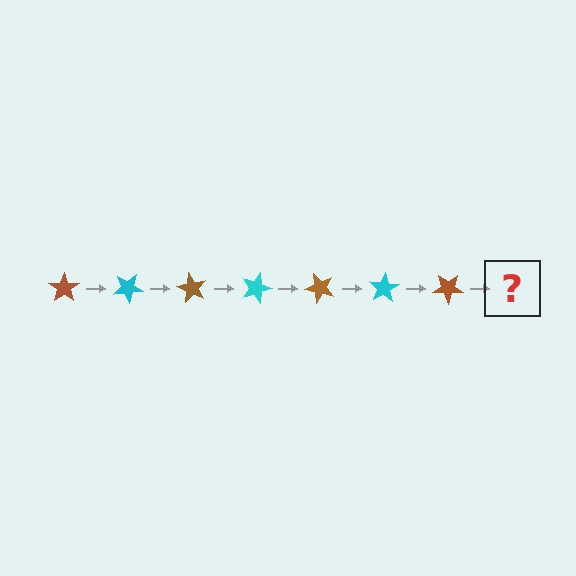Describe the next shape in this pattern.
It should be a cyan star, rotated 210 degrees from the start.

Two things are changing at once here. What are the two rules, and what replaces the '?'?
The two rules are that it rotates 30 degrees each step and the color cycles through brown and cyan. The '?' should be a cyan star, rotated 210 degrees from the start.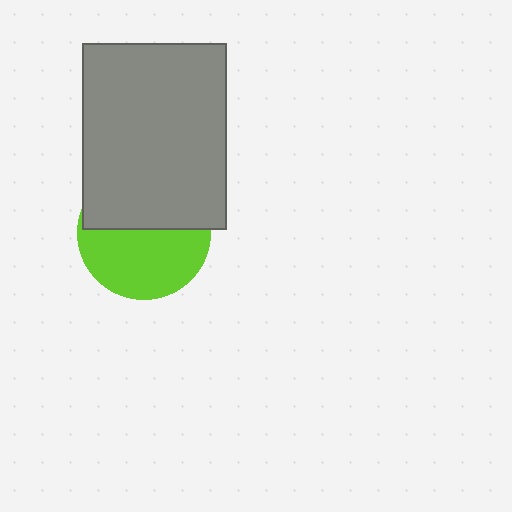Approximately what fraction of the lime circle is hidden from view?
Roughly 46% of the lime circle is hidden behind the gray rectangle.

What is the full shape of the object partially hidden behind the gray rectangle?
The partially hidden object is a lime circle.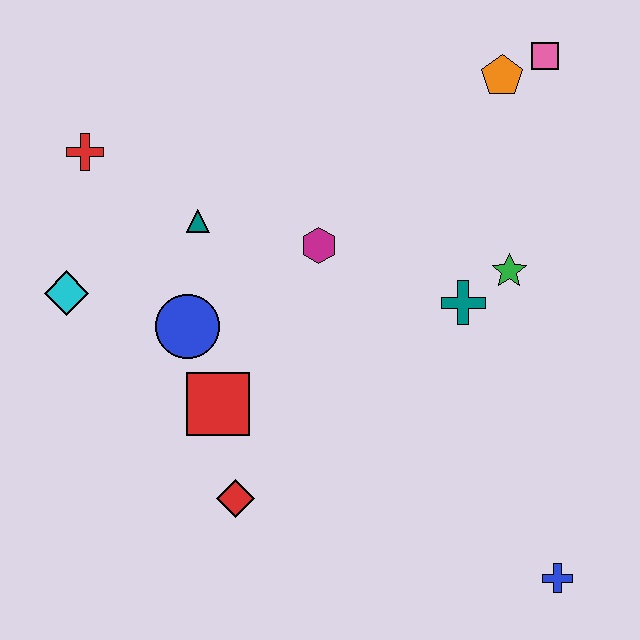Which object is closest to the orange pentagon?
The pink square is closest to the orange pentagon.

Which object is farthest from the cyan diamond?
The blue cross is farthest from the cyan diamond.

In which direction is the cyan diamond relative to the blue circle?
The cyan diamond is to the left of the blue circle.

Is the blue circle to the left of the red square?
Yes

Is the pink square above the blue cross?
Yes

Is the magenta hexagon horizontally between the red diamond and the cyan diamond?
No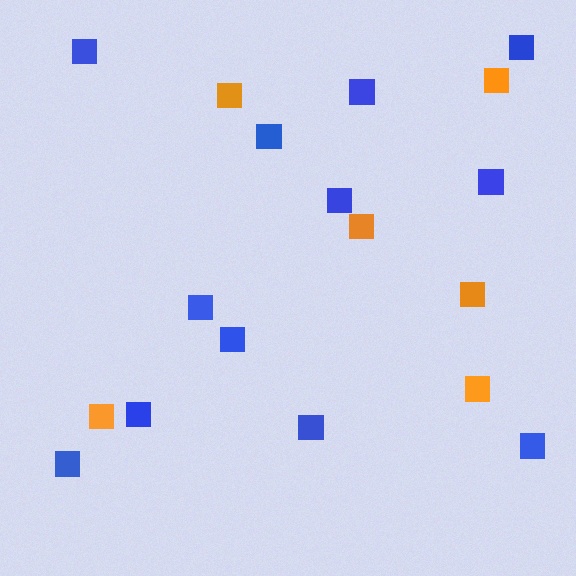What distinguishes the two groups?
There are 2 groups: one group of blue squares (12) and one group of orange squares (6).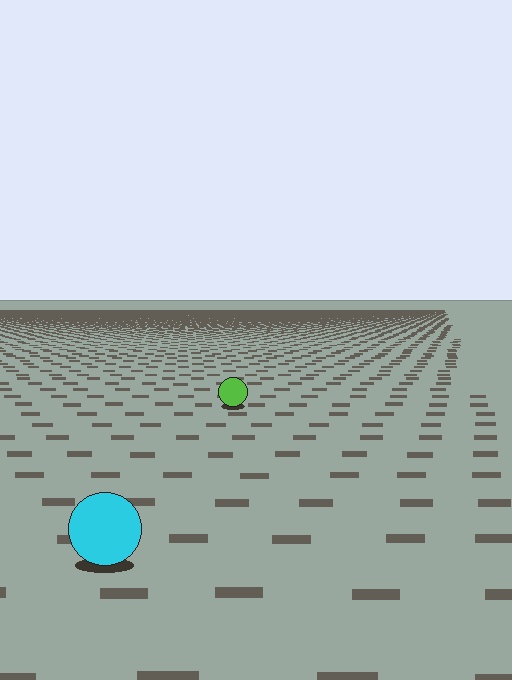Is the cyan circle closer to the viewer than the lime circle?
Yes. The cyan circle is closer — you can tell from the texture gradient: the ground texture is coarser near it.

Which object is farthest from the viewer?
The lime circle is farthest from the viewer. It appears smaller and the ground texture around it is denser.